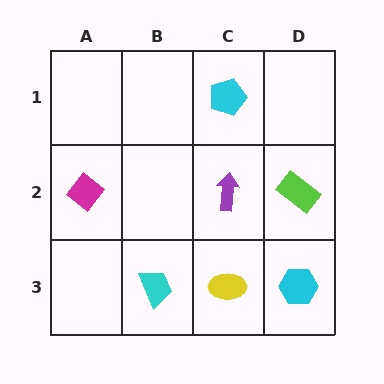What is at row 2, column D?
A lime rectangle.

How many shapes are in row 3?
3 shapes.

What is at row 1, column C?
A cyan pentagon.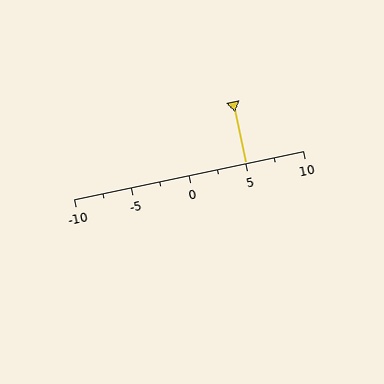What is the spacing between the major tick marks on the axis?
The major ticks are spaced 5 apart.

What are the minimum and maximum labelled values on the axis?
The axis runs from -10 to 10.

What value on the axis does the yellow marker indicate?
The marker indicates approximately 5.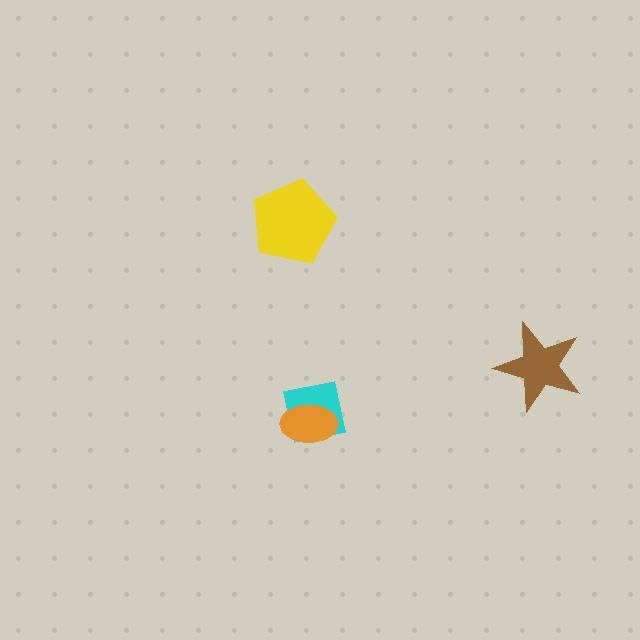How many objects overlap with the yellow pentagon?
0 objects overlap with the yellow pentagon.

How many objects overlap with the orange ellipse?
1 object overlaps with the orange ellipse.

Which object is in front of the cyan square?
The orange ellipse is in front of the cyan square.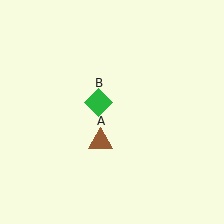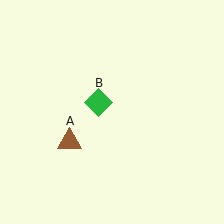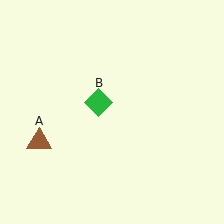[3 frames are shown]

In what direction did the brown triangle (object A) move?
The brown triangle (object A) moved left.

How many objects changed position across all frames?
1 object changed position: brown triangle (object A).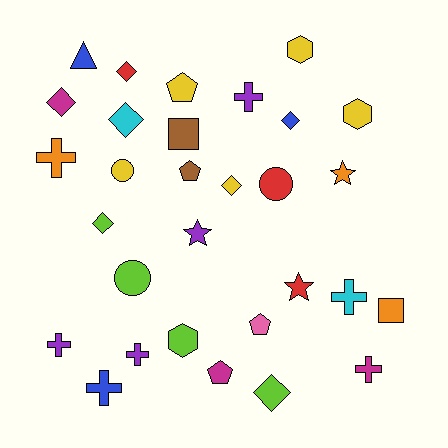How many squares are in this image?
There are 2 squares.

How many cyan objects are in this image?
There are 2 cyan objects.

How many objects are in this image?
There are 30 objects.